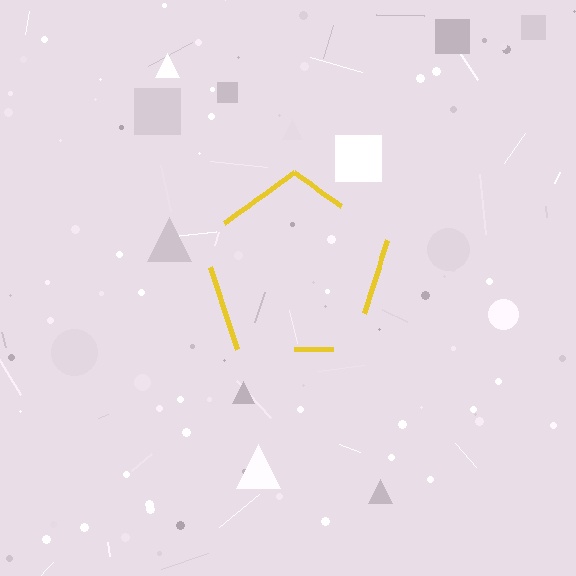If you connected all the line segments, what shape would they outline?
They would outline a pentagon.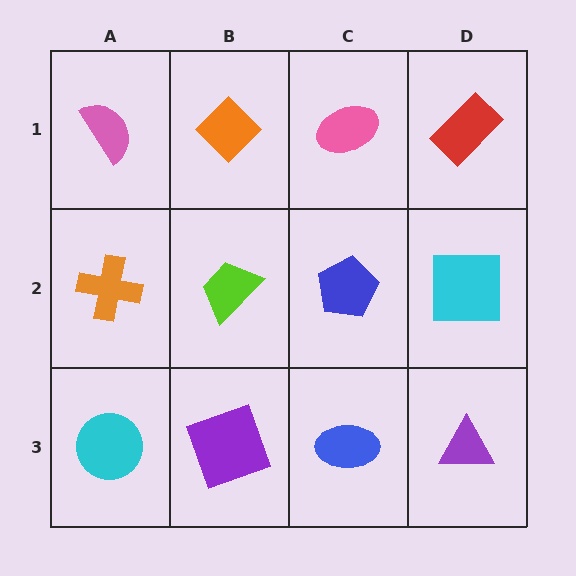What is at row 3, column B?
A purple square.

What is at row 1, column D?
A red rectangle.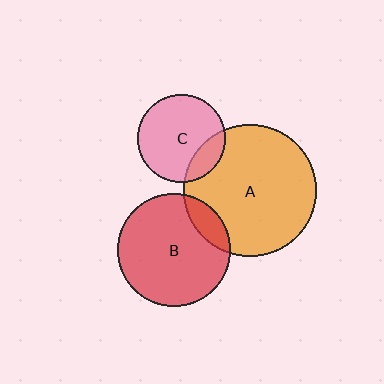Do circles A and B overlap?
Yes.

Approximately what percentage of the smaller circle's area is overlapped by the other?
Approximately 15%.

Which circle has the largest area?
Circle A (orange).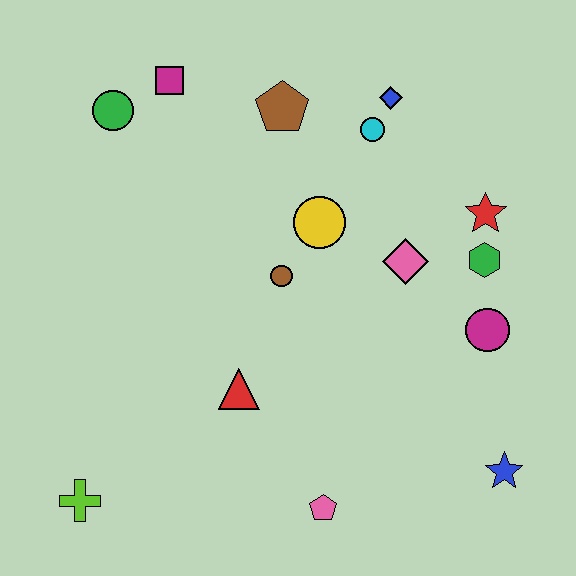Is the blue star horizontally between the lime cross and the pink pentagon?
No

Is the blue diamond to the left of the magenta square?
No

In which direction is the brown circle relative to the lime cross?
The brown circle is above the lime cross.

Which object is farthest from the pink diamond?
The lime cross is farthest from the pink diamond.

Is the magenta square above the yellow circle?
Yes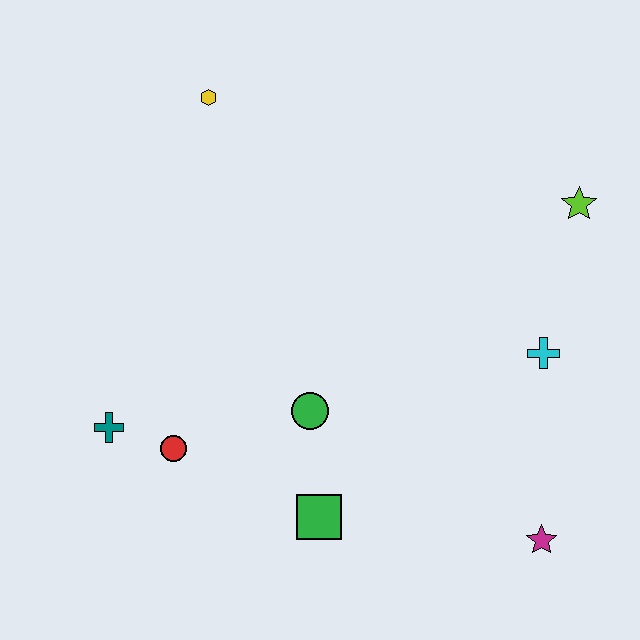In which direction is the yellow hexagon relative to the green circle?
The yellow hexagon is above the green circle.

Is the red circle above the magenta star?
Yes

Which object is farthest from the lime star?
The teal cross is farthest from the lime star.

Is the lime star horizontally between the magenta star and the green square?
No